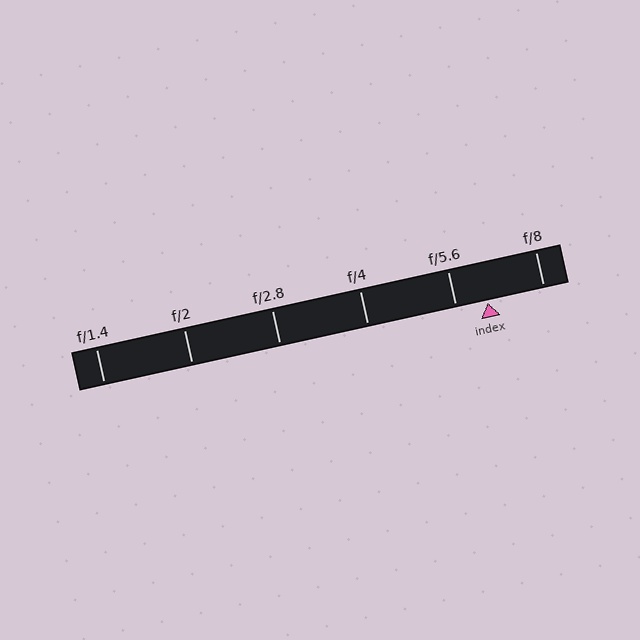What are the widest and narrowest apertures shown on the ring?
The widest aperture shown is f/1.4 and the narrowest is f/8.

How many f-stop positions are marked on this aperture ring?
There are 6 f-stop positions marked.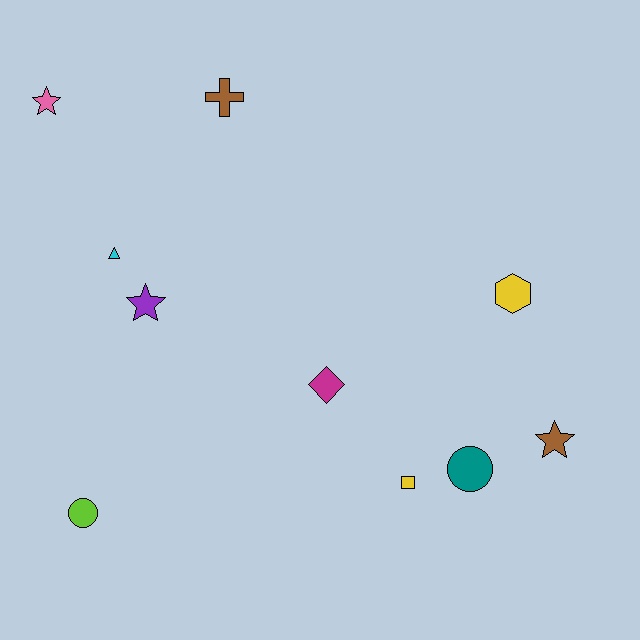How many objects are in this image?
There are 10 objects.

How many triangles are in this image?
There is 1 triangle.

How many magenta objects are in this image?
There is 1 magenta object.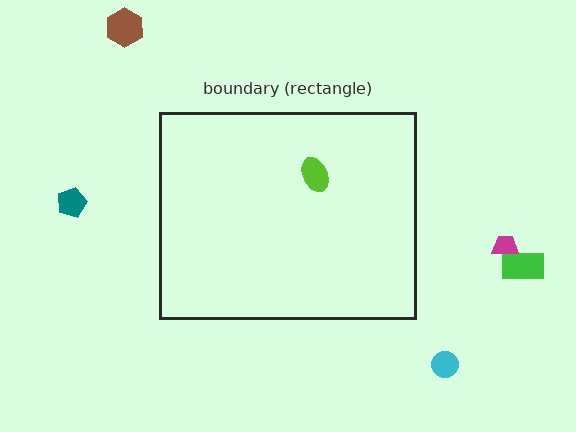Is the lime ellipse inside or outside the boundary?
Inside.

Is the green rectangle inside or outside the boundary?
Outside.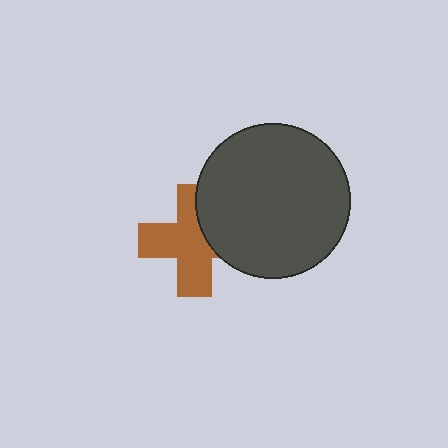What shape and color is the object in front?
The object in front is a dark gray circle.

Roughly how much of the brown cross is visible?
Most of it is visible (roughly 68%).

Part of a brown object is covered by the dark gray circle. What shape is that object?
It is a cross.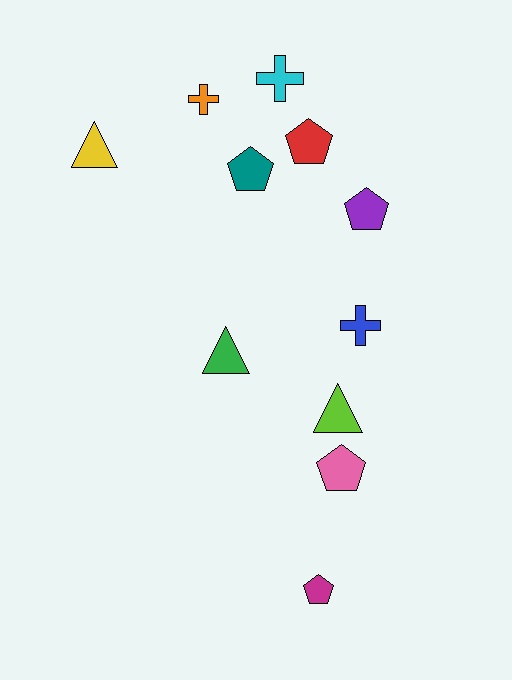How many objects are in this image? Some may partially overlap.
There are 11 objects.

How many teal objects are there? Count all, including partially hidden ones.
There is 1 teal object.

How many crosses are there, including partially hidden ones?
There are 3 crosses.